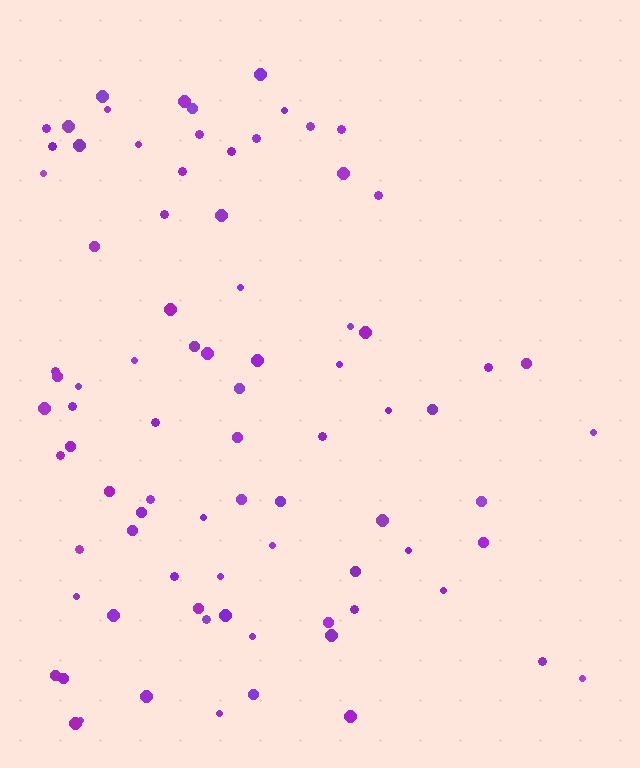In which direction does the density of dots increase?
From right to left, with the left side densest.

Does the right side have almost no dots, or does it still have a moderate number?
Still a moderate number, just noticeably fewer than the left.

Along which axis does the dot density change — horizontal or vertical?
Horizontal.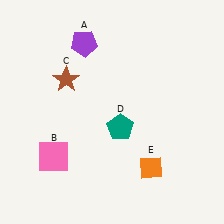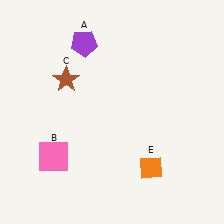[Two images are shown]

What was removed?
The teal pentagon (D) was removed in Image 2.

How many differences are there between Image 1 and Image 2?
There is 1 difference between the two images.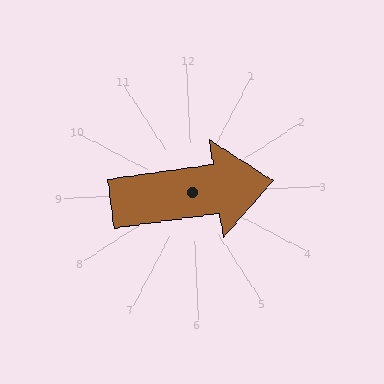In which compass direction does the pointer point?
East.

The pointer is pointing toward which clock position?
Roughly 3 o'clock.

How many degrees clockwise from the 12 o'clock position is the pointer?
Approximately 85 degrees.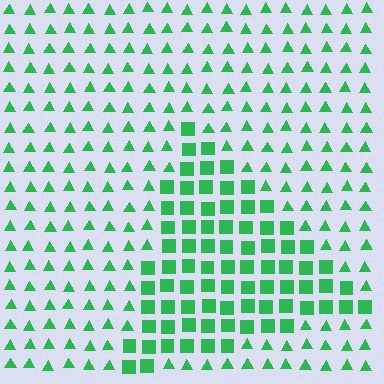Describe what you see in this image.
The image is filled with small green elements arranged in a uniform grid. A triangle-shaped region contains squares, while the surrounding area contains triangles. The boundary is defined purely by the change in element shape.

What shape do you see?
I see a triangle.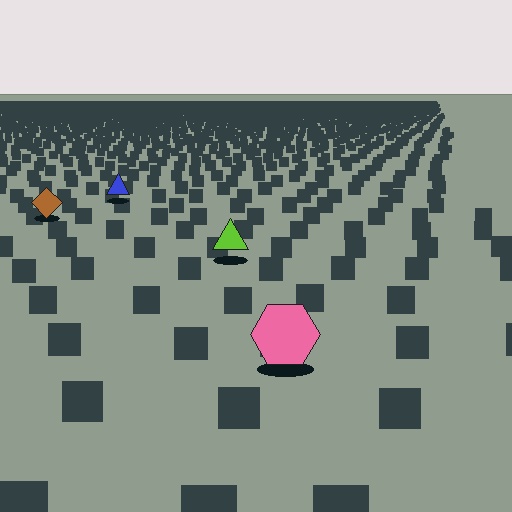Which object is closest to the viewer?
The pink hexagon is closest. The texture marks near it are larger and more spread out.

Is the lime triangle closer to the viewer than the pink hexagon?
No. The pink hexagon is closer — you can tell from the texture gradient: the ground texture is coarser near it.